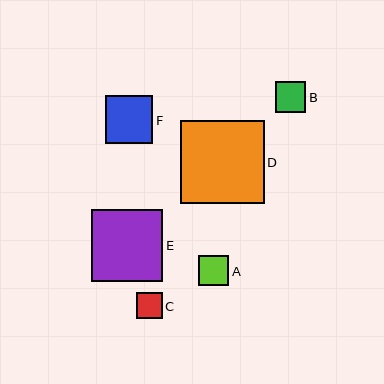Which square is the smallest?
Square C is the smallest with a size of approximately 25 pixels.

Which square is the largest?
Square D is the largest with a size of approximately 83 pixels.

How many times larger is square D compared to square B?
Square D is approximately 2.7 times the size of square B.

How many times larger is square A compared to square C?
Square A is approximately 1.2 times the size of square C.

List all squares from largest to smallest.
From largest to smallest: D, E, F, B, A, C.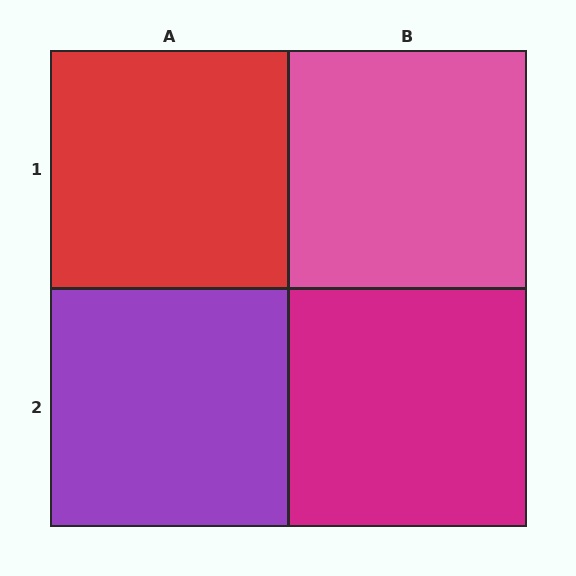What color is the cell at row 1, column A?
Red.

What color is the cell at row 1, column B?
Pink.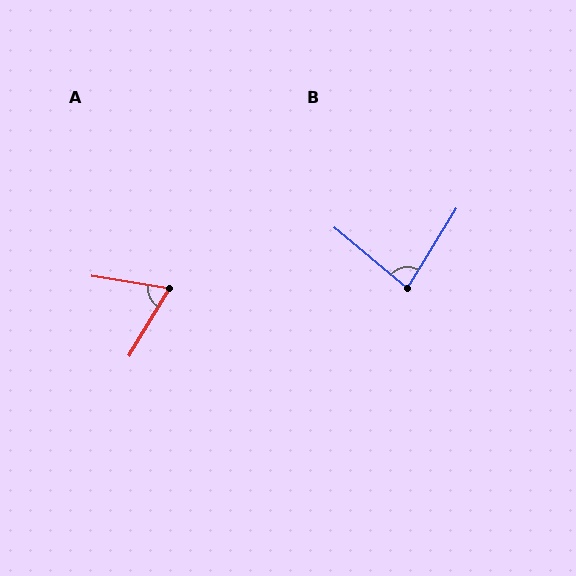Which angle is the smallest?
A, at approximately 69 degrees.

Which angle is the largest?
B, at approximately 82 degrees.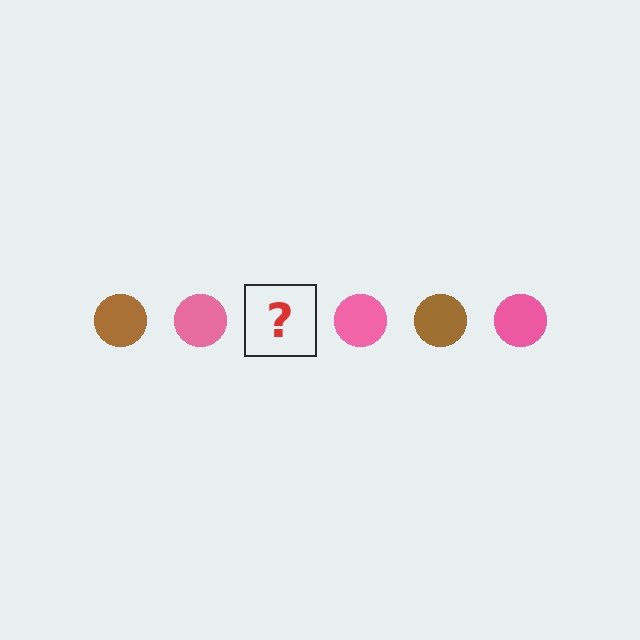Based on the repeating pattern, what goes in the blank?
The blank should be a brown circle.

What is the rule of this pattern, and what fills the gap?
The rule is that the pattern cycles through brown, pink circles. The gap should be filled with a brown circle.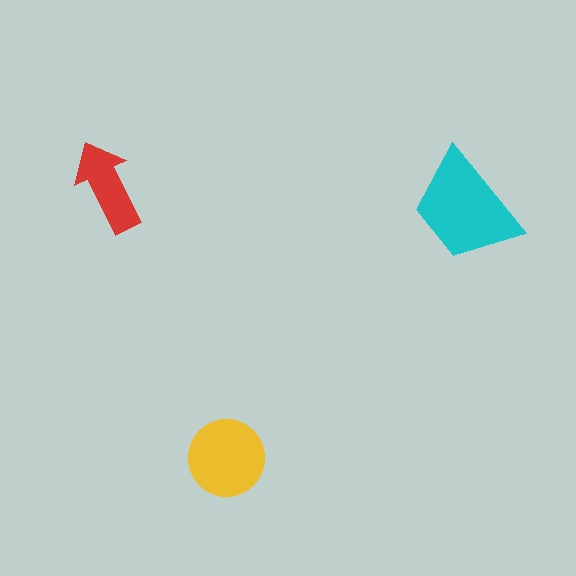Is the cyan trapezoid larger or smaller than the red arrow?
Larger.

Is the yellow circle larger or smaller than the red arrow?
Larger.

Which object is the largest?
The cyan trapezoid.